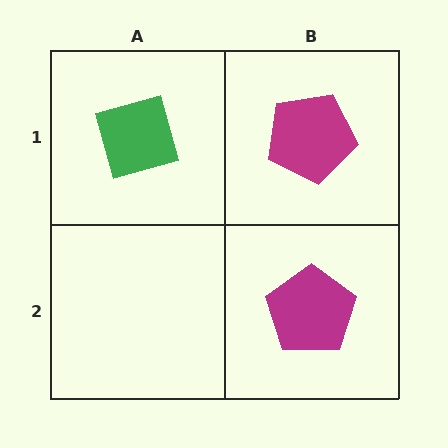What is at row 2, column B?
A magenta pentagon.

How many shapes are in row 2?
1 shape.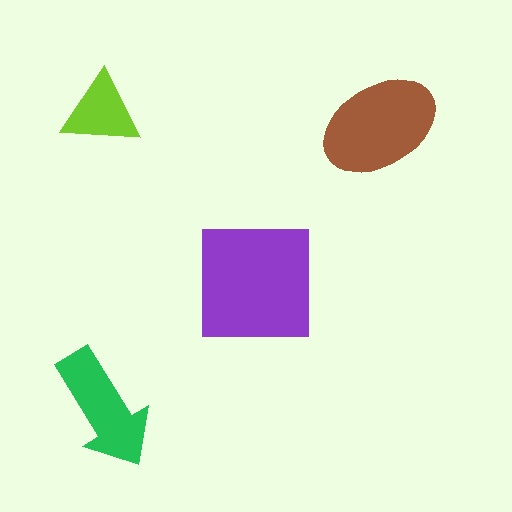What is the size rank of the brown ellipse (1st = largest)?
2nd.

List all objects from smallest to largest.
The lime triangle, the green arrow, the brown ellipse, the purple square.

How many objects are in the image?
There are 4 objects in the image.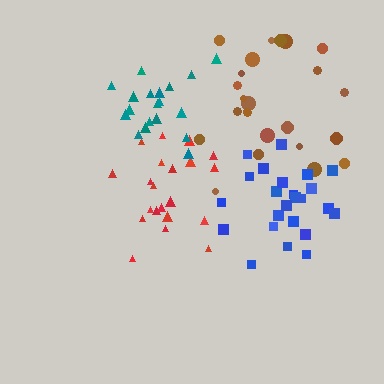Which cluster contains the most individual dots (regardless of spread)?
Brown (24).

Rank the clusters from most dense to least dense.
red, blue, teal, brown.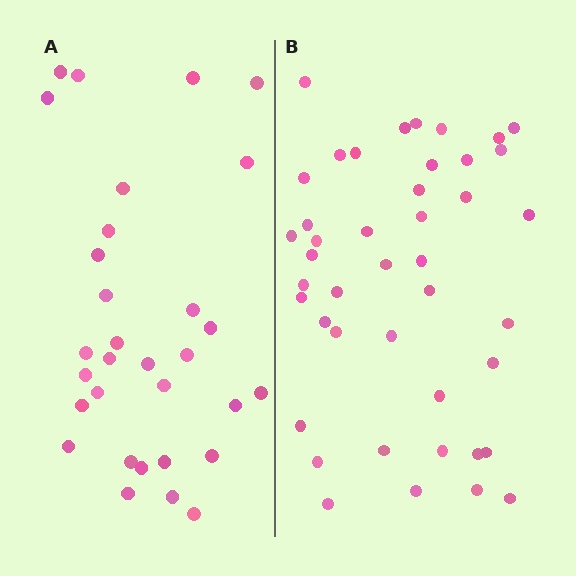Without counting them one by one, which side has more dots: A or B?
Region B (the right region) has more dots.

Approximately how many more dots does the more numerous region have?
Region B has roughly 12 or so more dots than region A.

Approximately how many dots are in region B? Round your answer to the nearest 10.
About 40 dots. (The exact count is 43, which rounds to 40.)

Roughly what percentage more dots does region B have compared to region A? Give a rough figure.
About 40% more.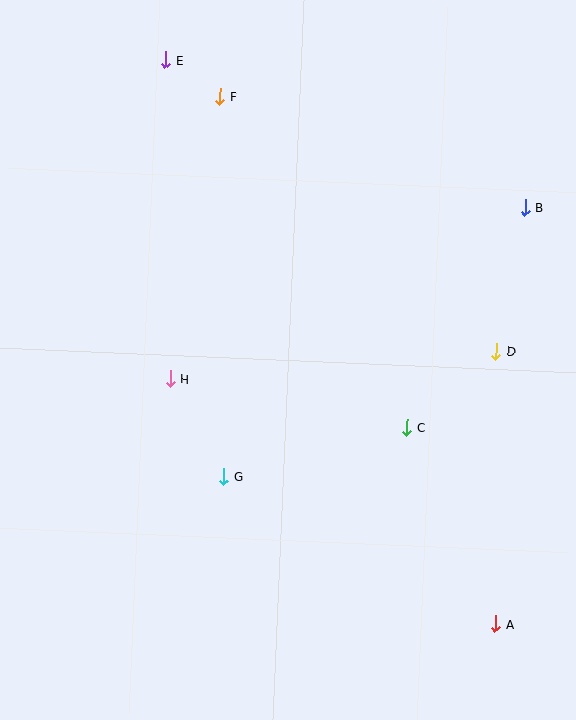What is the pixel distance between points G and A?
The distance between G and A is 310 pixels.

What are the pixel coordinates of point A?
Point A is at (496, 624).